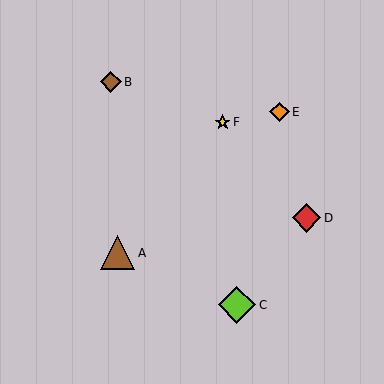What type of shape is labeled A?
Shape A is a brown triangle.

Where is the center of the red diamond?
The center of the red diamond is at (306, 218).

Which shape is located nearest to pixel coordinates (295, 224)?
The red diamond (labeled D) at (306, 218) is nearest to that location.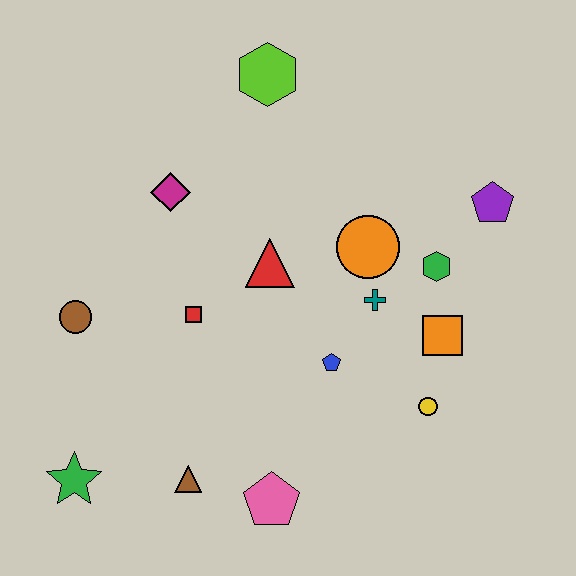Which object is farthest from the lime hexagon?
The green star is farthest from the lime hexagon.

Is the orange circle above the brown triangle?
Yes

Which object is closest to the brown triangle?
The pink pentagon is closest to the brown triangle.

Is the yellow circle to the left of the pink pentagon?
No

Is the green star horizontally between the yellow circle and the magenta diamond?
No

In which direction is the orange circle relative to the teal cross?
The orange circle is above the teal cross.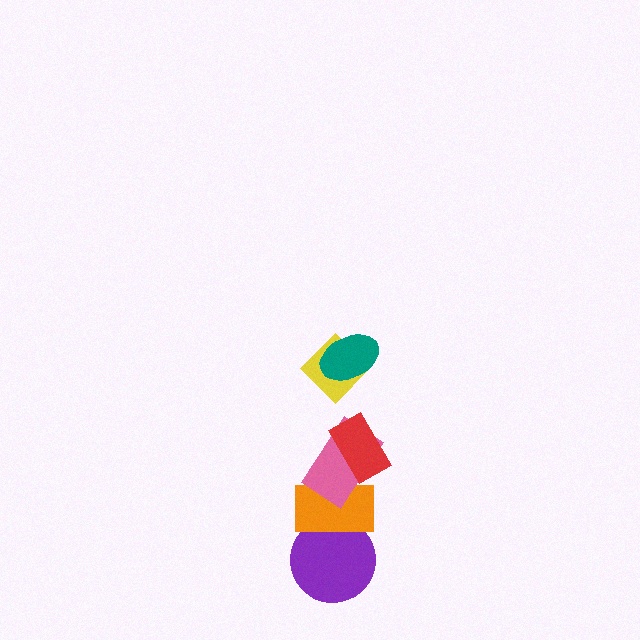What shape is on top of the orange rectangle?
The pink rectangle is on top of the orange rectangle.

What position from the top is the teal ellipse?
The teal ellipse is 1st from the top.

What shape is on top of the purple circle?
The orange rectangle is on top of the purple circle.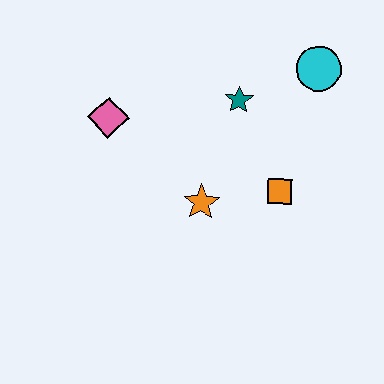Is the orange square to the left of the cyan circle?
Yes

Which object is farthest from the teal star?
The pink diamond is farthest from the teal star.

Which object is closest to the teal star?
The cyan circle is closest to the teal star.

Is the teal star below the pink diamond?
No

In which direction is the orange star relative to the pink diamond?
The orange star is to the right of the pink diamond.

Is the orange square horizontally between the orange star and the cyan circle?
Yes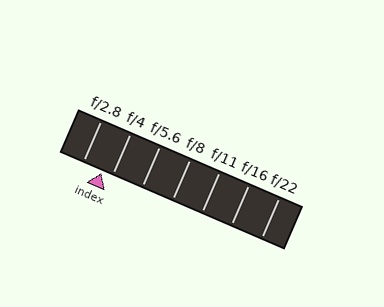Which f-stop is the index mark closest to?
The index mark is closest to f/4.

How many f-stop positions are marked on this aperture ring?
There are 7 f-stop positions marked.